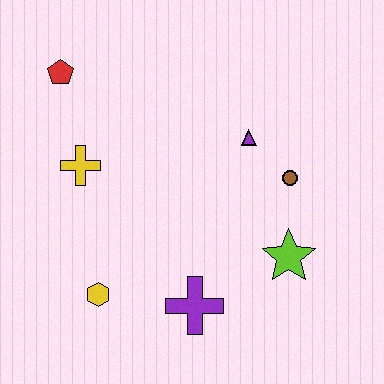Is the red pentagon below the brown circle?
No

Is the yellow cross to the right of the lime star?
No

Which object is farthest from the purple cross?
The red pentagon is farthest from the purple cross.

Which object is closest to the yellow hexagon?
The purple cross is closest to the yellow hexagon.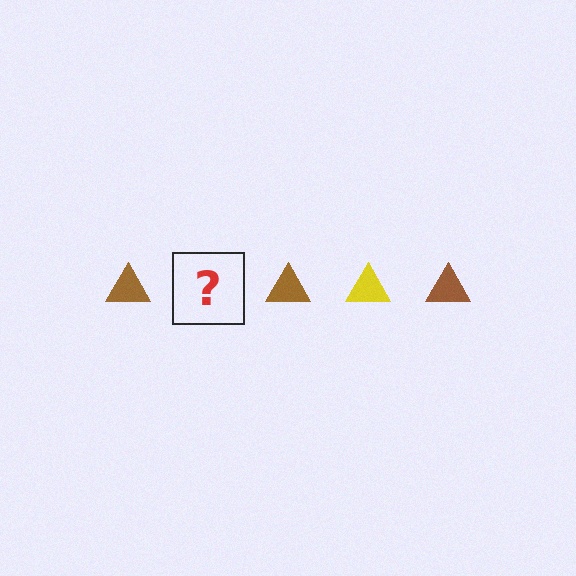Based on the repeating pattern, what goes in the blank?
The blank should be a yellow triangle.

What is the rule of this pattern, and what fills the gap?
The rule is that the pattern cycles through brown, yellow triangles. The gap should be filled with a yellow triangle.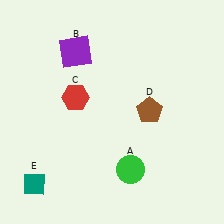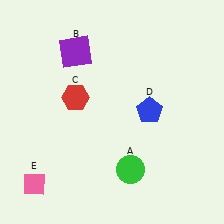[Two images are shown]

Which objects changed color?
D changed from brown to blue. E changed from teal to pink.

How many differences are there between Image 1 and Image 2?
There are 2 differences between the two images.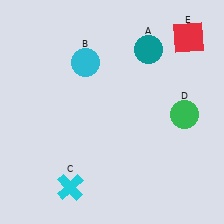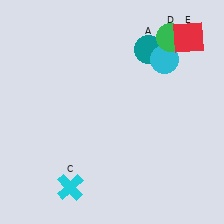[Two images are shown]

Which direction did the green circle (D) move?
The green circle (D) moved up.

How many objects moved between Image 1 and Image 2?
2 objects moved between the two images.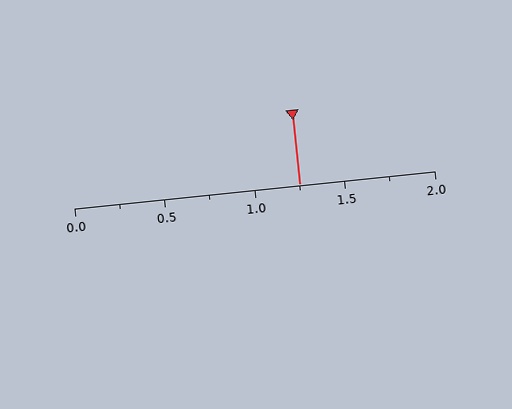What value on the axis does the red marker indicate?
The marker indicates approximately 1.25.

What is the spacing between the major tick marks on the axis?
The major ticks are spaced 0.5 apart.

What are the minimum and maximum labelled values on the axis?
The axis runs from 0.0 to 2.0.